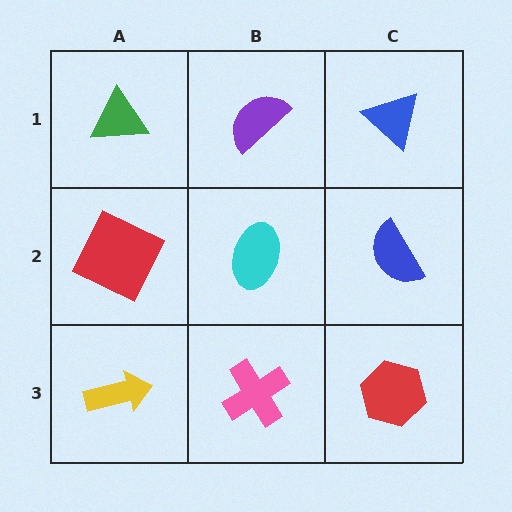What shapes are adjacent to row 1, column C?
A blue semicircle (row 2, column C), a purple semicircle (row 1, column B).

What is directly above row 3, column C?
A blue semicircle.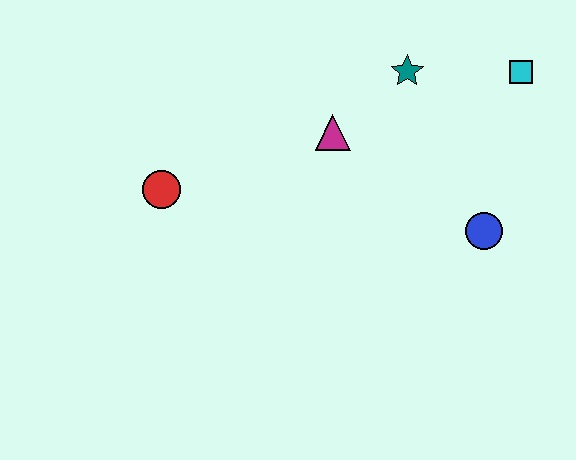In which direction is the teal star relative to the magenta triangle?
The teal star is to the right of the magenta triangle.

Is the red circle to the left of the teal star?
Yes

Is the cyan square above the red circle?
Yes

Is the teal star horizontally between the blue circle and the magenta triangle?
Yes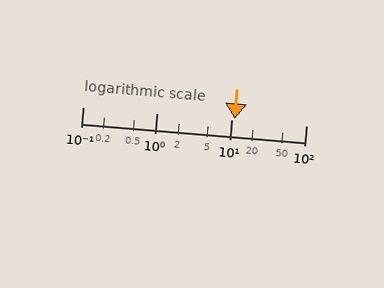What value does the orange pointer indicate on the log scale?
The pointer indicates approximately 11.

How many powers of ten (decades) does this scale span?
The scale spans 3 decades, from 0.1 to 100.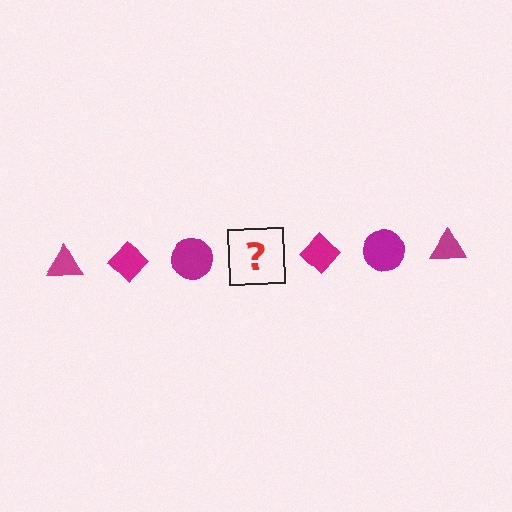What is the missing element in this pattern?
The missing element is a magenta triangle.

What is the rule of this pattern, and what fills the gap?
The rule is that the pattern cycles through triangle, diamond, circle shapes in magenta. The gap should be filled with a magenta triangle.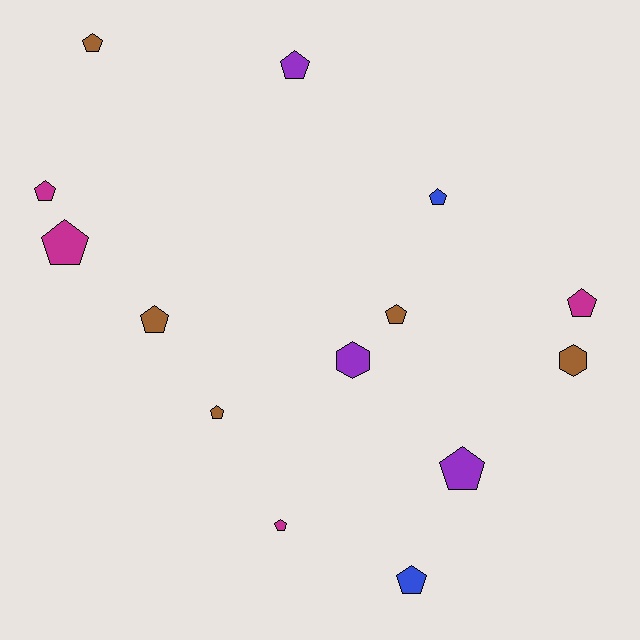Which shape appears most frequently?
Pentagon, with 12 objects.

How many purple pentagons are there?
There are 2 purple pentagons.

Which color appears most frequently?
Brown, with 5 objects.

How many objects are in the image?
There are 14 objects.